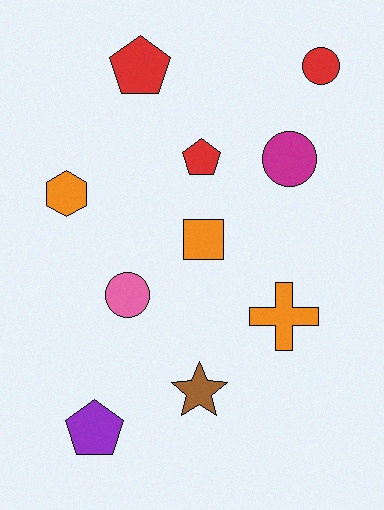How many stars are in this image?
There is 1 star.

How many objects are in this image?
There are 10 objects.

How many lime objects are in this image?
There are no lime objects.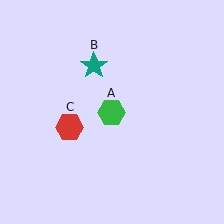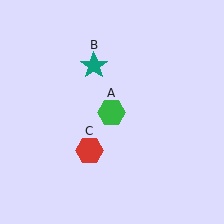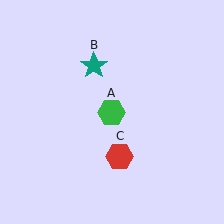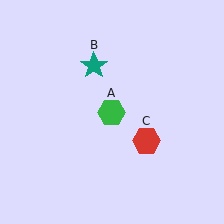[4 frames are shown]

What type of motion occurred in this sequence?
The red hexagon (object C) rotated counterclockwise around the center of the scene.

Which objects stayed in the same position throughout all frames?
Green hexagon (object A) and teal star (object B) remained stationary.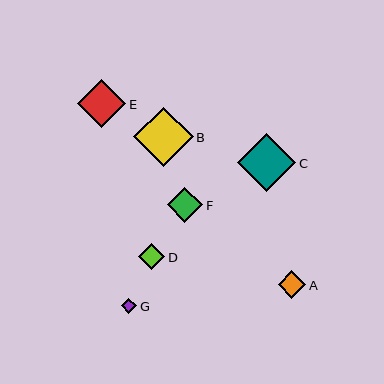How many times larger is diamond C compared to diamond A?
Diamond C is approximately 2.1 times the size of diamond A.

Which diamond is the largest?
Diamond B is the largest with a size of approximately 60 pixels.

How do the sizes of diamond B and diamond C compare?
Diamond B and diamond C are approximately the same size.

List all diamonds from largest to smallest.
From largest to smallest: B, C, E, F, A, D, G.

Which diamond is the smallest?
Diamond G is the smallest with a size of approximately 15 pixels.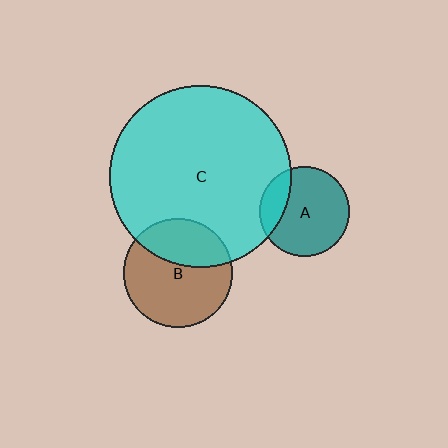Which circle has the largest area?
Circle C (cyan).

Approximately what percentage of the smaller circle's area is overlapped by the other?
Approximately 20%.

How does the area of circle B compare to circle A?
Approximately 1.4 times.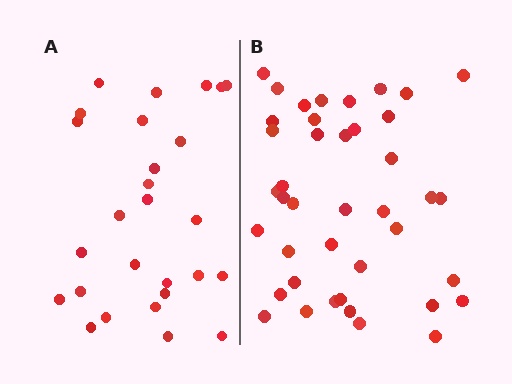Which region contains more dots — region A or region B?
Region B (the right region) has more dots.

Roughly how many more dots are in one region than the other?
Region B has approximately 15 more dots than region A.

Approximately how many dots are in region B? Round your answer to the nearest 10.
About 40 dots. (The exact count is 41, which rounds to 40.)